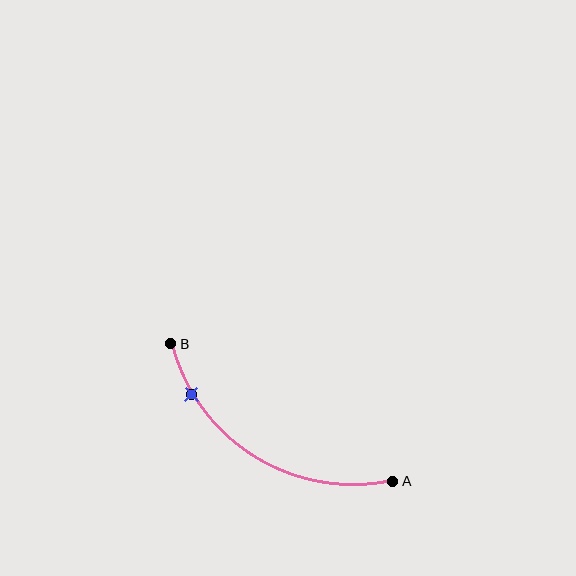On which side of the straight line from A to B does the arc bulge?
The arc bulges below the straight line connecting A and B.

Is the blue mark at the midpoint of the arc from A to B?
No. The blue mark lies on the arc but is closer to endpoint B. The arc midpoint would be at the point on the curve equidistant along the arc from both A and B.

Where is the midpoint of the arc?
The arc midpoint is the point on the curve farthest from the straight line joining A and B. It sits below that line.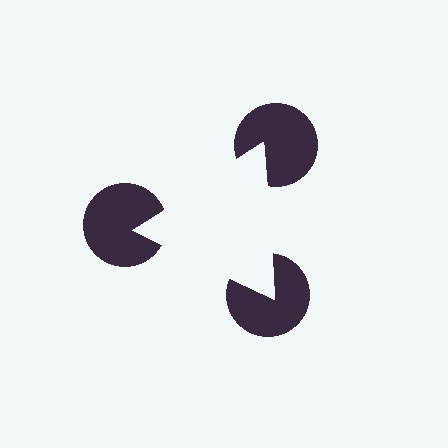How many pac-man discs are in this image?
There are 3 — one at each vertex of the illusory triangle.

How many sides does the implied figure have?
3 sides.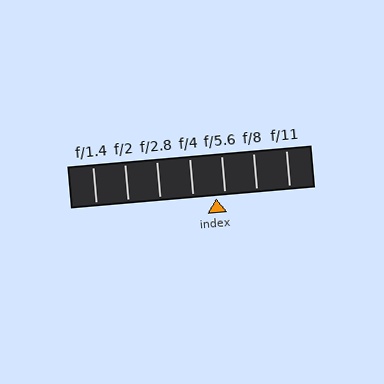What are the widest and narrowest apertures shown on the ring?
The widest aperture shown is f/1.4 and the narrowest is f/11.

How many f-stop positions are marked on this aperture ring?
There are 7 f-stop positions marked.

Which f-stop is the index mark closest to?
The index mark is closest to f/5.6.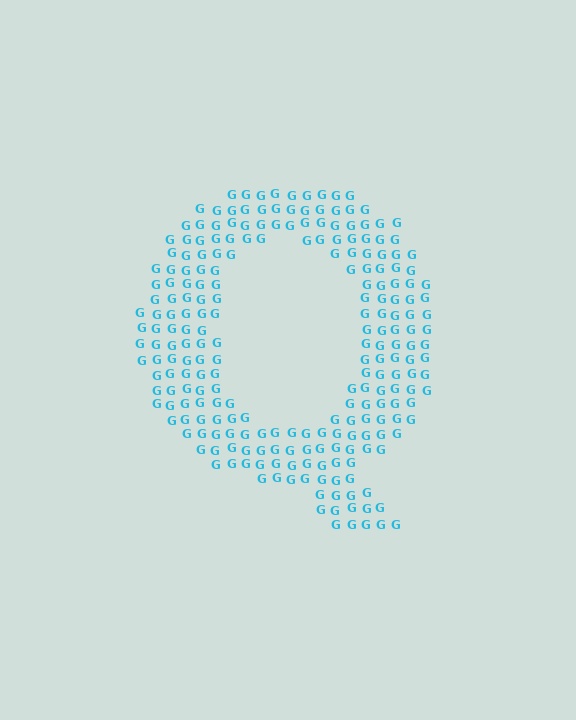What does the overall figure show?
The overall figure shows the letter Q.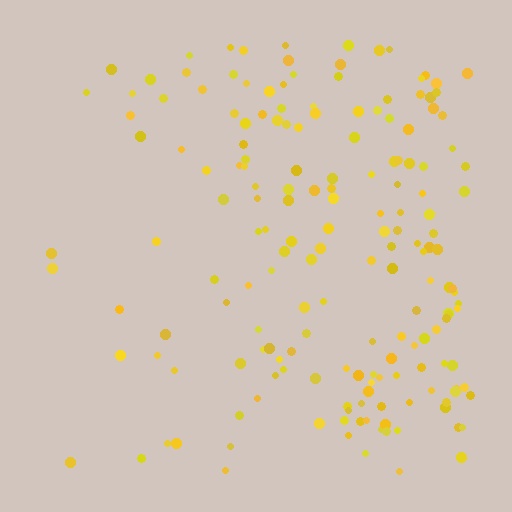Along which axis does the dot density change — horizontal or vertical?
Horizontal.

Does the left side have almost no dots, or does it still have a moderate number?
Still a moderate number, just noticeably fewer than the right.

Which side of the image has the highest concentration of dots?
The right.